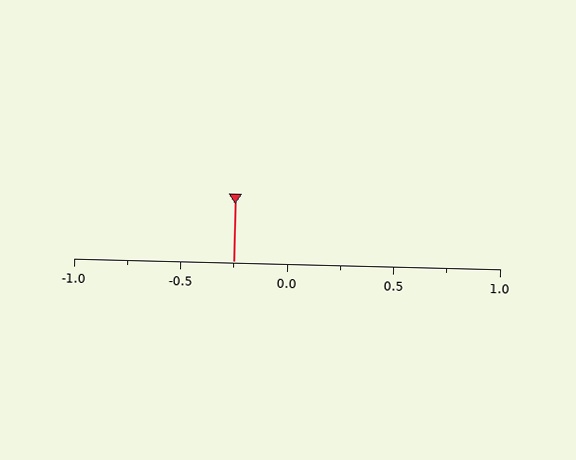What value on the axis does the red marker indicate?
The marker indicates approximately -0.25.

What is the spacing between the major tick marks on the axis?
The major ticks are spaced 0.5 apart.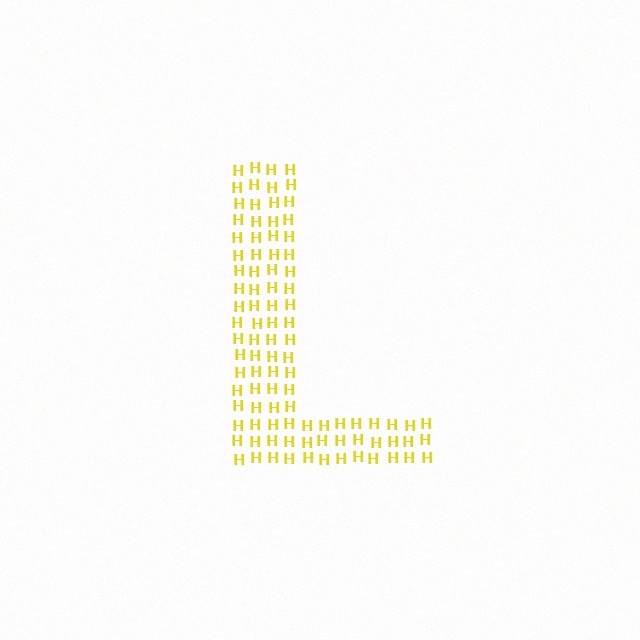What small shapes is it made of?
It is made of small letter H's.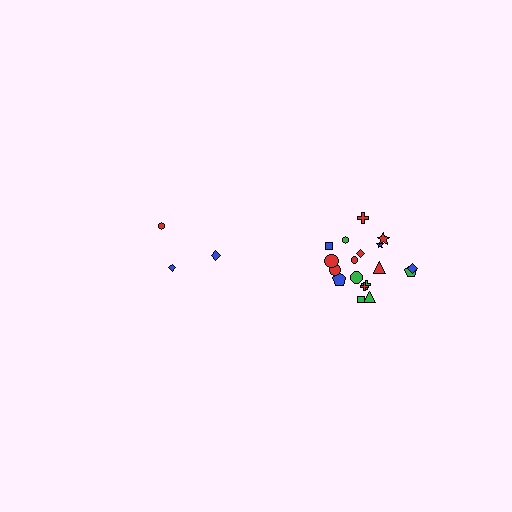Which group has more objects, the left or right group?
The right group.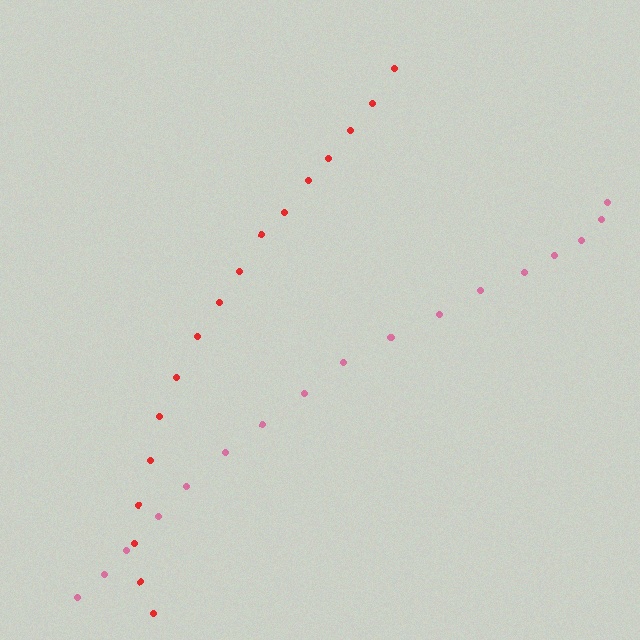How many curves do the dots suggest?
There are 2 distinct paths.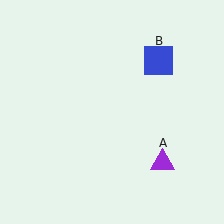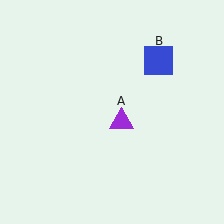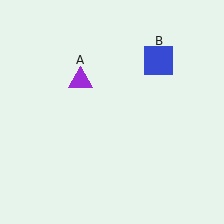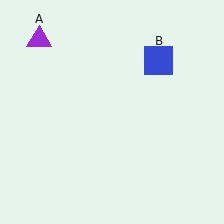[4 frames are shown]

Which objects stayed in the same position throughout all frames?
Blue square (object B) remained stationary.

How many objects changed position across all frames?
1 object changed position: purple triangle (object A).